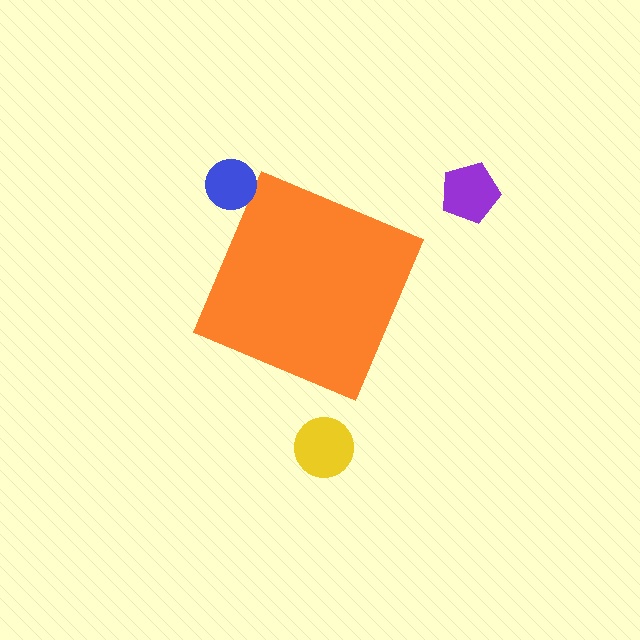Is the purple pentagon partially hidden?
No, the purple pentagon is fully visible.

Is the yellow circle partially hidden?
No, the yellow circle is fully visible.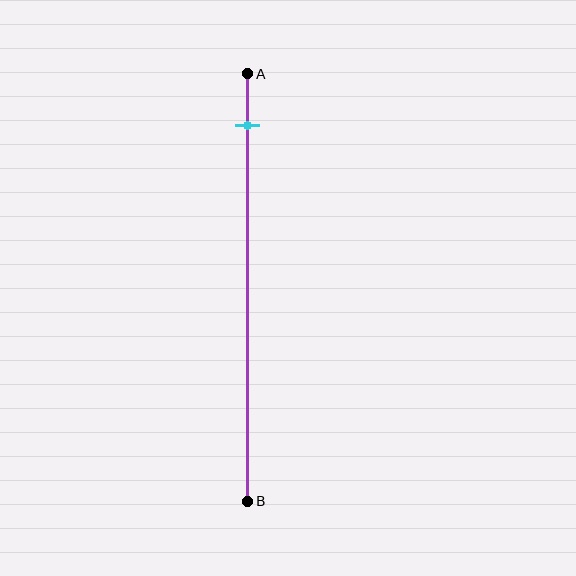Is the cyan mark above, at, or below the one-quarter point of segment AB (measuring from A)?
The cyan mark is above the one-quarter point of segment AB.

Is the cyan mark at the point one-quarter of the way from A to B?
No, the mark is at about 10% from A, not at the 25% one-quarter point.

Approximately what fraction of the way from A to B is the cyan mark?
The cyan mark is approximately 10% of the way from A to B.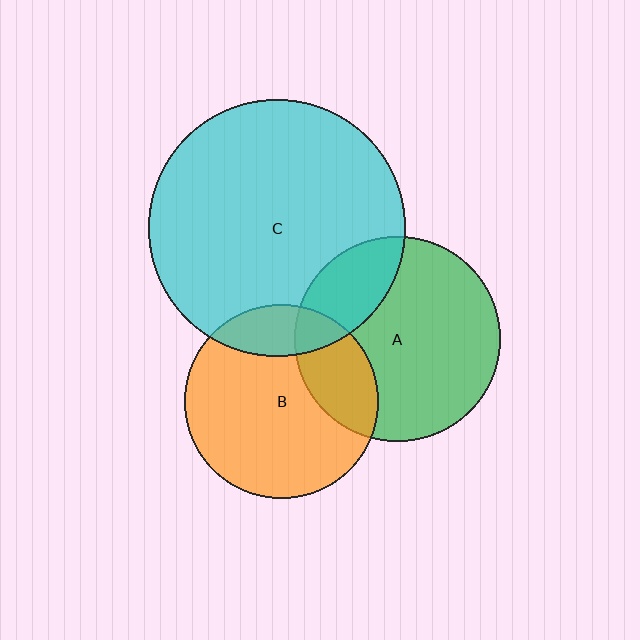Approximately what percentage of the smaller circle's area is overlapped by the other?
Approximately 25%.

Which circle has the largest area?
Circle C (cyan).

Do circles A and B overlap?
Yes.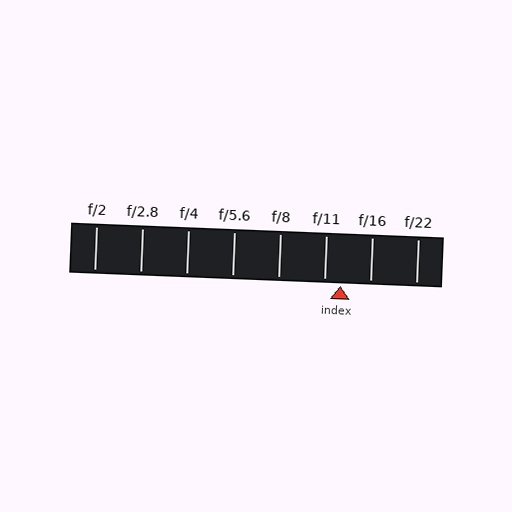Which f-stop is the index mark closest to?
The index mark is closest to f/11.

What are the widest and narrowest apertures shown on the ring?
The widest aperture shown is f/2 and the narrowest is f/22.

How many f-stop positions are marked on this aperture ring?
There are 8 f-stop positions marked.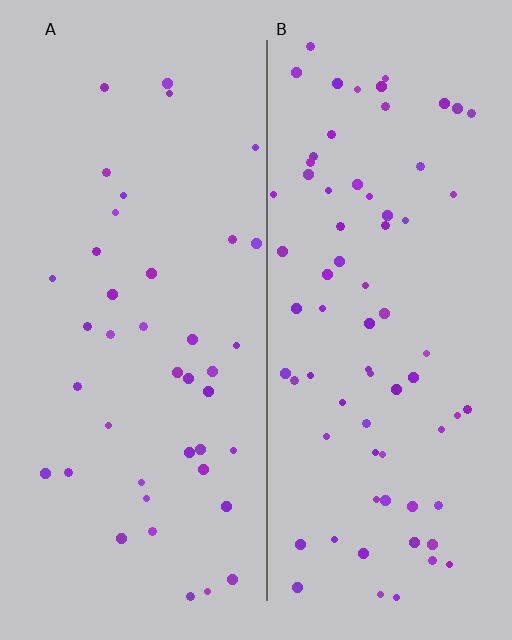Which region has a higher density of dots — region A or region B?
B (the right).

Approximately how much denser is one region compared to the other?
Approximately 1.8× — region B over region A.